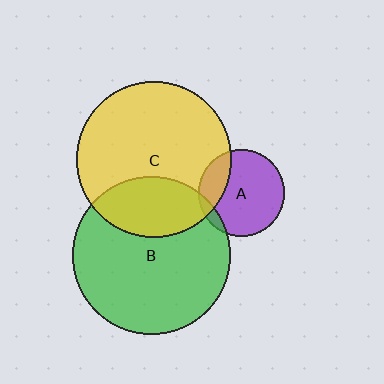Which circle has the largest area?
Circle B (green).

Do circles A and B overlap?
Yes.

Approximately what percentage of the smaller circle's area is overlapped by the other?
Approximately 10%.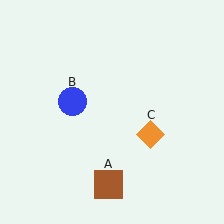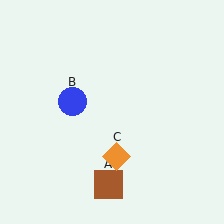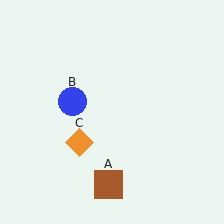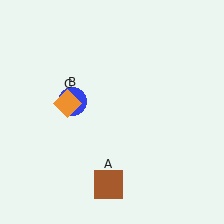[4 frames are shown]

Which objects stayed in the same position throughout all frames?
Brown square (object A) and blue circle (object B) remained stationary.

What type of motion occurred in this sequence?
The orange diamond (object C) rotated clockwise around the center of the scene.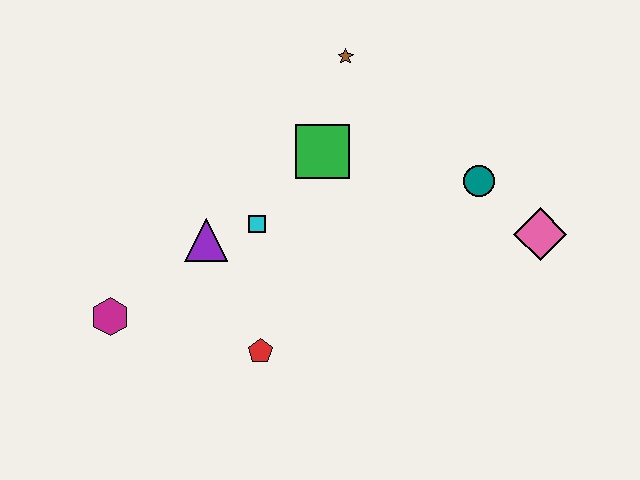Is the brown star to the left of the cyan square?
No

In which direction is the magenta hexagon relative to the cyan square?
The magenta hexagon is to the left of the cyan square.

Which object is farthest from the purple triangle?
The pink diamond is farthest from the purple triangle.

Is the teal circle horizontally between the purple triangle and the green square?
No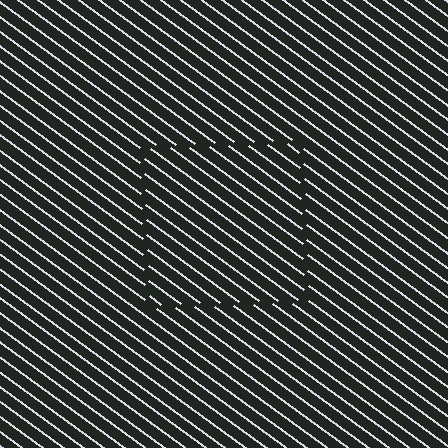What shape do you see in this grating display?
An illusory square. The interior of the shape contains the same grating, shifted by half a period — the contour is defined by the phase discontinuity where line-ends from the inner and outer gratings abut.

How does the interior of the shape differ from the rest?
The interior of the shape contains the same grating, shifted by half a period — the contour is defined by the phase discontinuity where line-ends from the inner and outer gratings abut.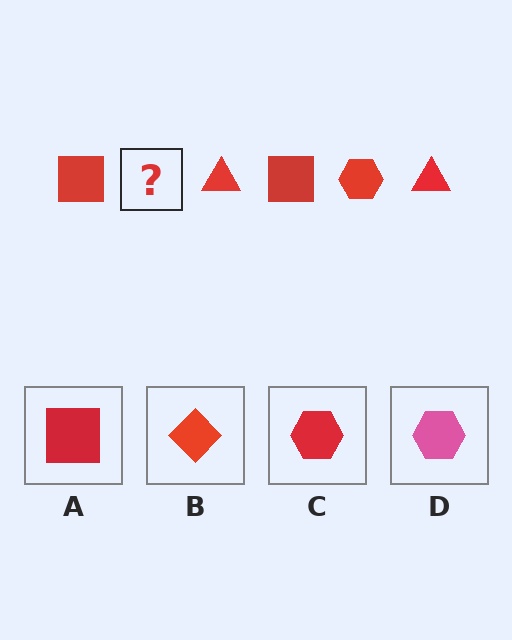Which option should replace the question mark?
Option C.